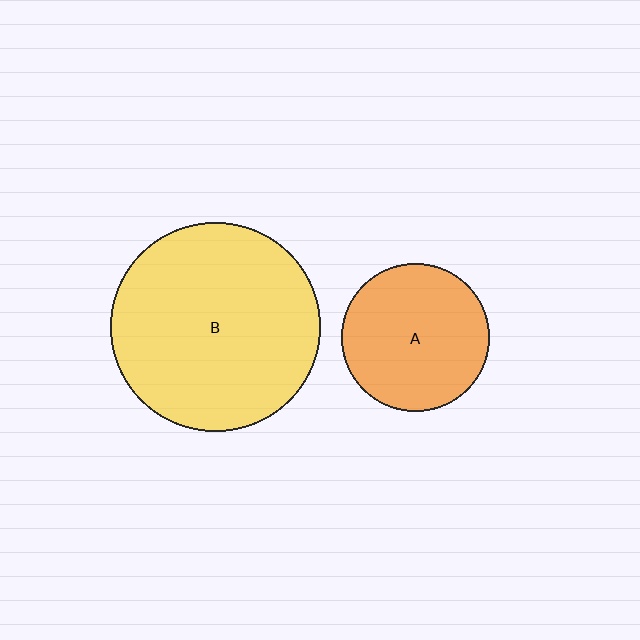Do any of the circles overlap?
No, none of the circles overlap.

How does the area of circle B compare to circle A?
Approximately 2.0 times.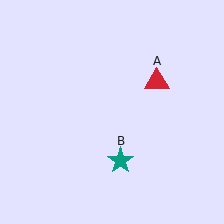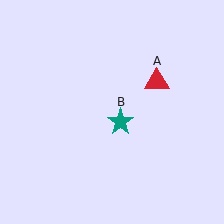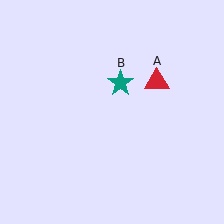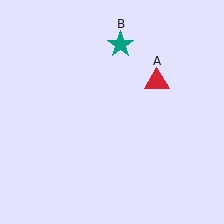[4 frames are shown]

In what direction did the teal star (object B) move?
The teal star (object B) moved up.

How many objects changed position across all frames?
1 object changed position: teal star (object B).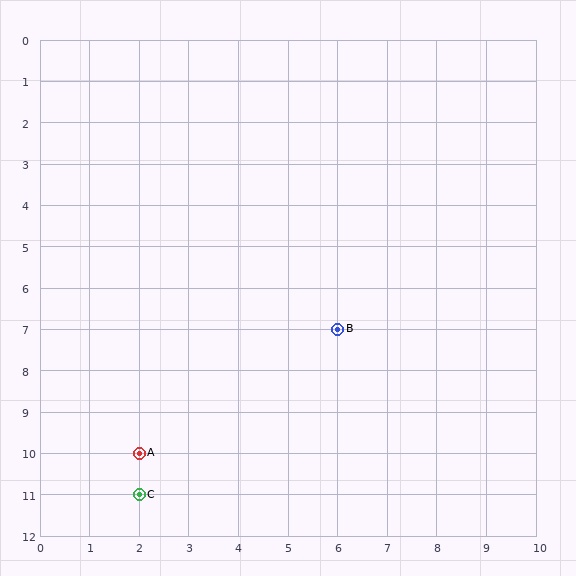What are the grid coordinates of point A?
Point A is at grid coordinates (2, 10).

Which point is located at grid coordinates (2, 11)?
Point C is at (2, 11).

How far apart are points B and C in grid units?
Points B and C are 4 columns and 4 rows apart (about 5.7 grid units diagonally).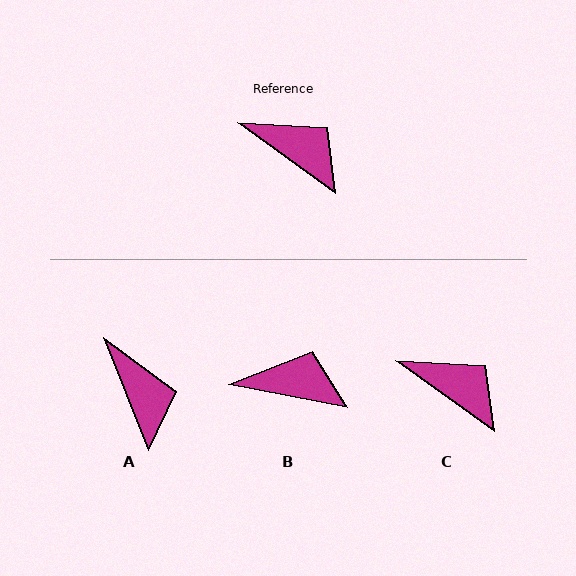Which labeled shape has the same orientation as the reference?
C.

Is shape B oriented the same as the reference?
No, it is off by about 25 degrees.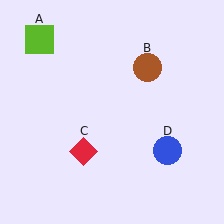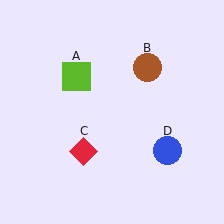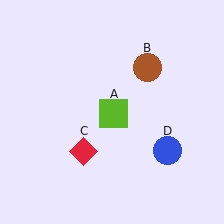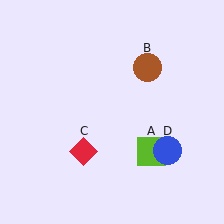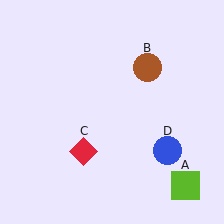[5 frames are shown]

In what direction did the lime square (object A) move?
The lime square (object A) moved down and to the right.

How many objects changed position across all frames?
1 object changed position: lime square (object A).